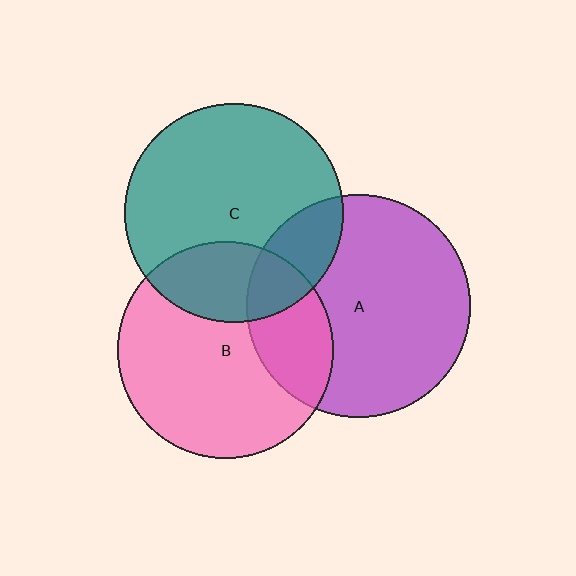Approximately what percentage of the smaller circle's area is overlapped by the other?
Approximately 25%.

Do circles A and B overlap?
Yes.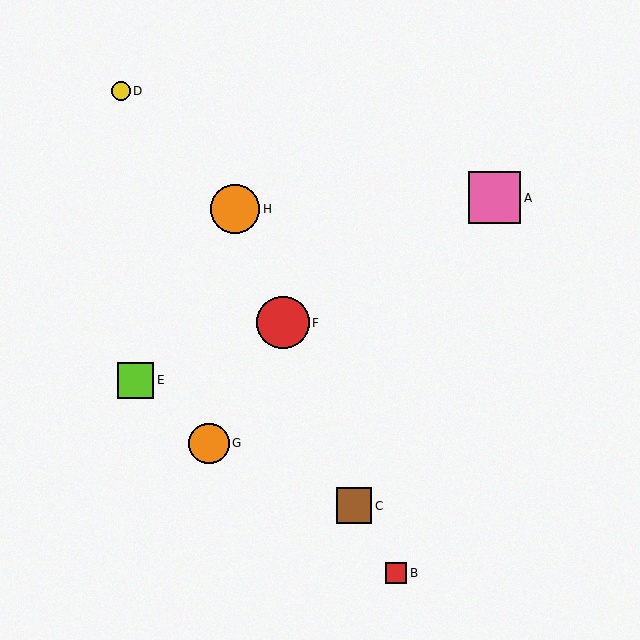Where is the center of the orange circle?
The center of the orange circle is at (209, 443).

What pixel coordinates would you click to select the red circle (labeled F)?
Click at (283, 323) to select the red circle F.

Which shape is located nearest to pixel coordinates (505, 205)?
The pink square (labeled A) at (495, 198) is nearest to that location.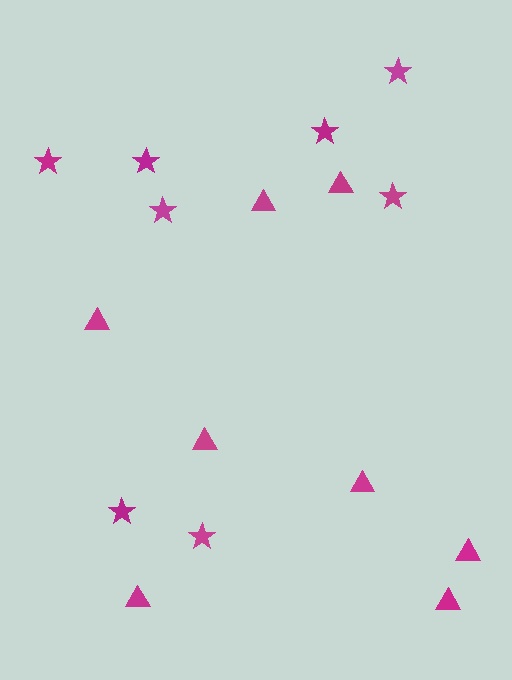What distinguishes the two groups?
There are 2 groups: one group of triangles (8) and one group of stars (8).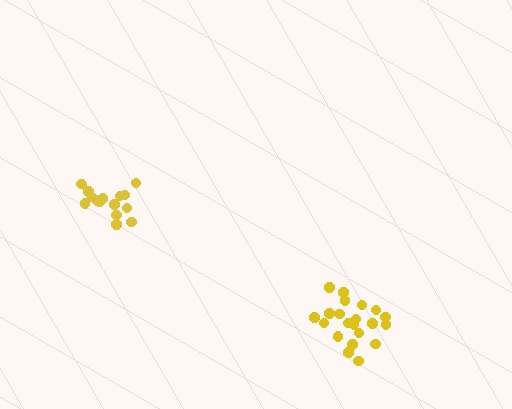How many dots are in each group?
Group 1: 21 dots, Group 2: 15 dots (36 total).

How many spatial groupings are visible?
There are 2 spatial groupings.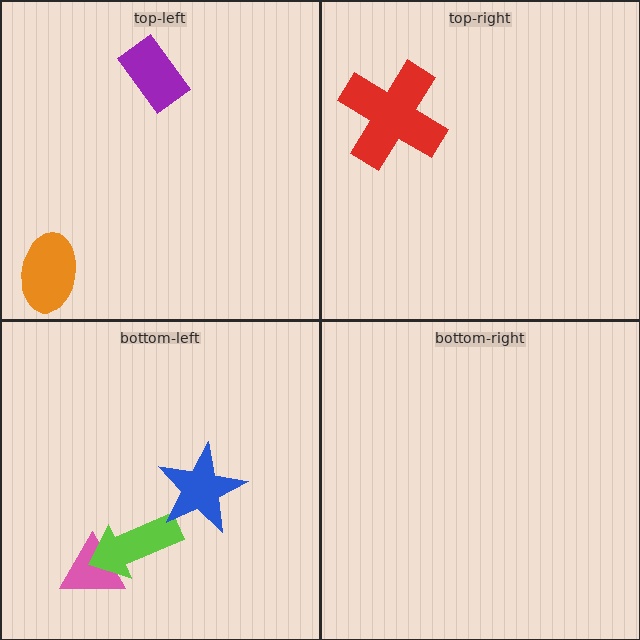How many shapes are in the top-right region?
1.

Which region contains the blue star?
The bottom-left region.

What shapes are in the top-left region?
The purple rectangle, the orange ellipse.